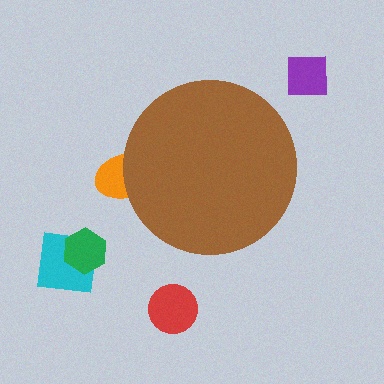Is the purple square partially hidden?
No, the purple square is fully visible.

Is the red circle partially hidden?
No, the red circle is fully visible.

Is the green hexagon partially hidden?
No, the green hexagon is fully visible.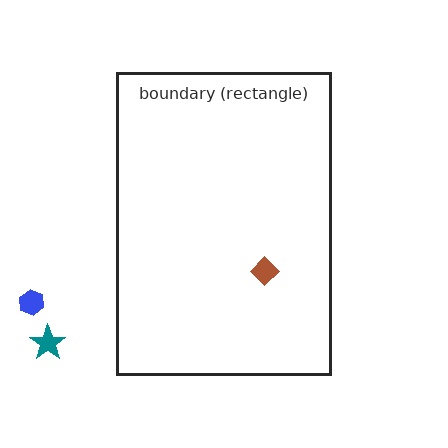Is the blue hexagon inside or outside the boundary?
Outside.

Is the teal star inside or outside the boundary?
Outside.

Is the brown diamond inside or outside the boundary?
Inside.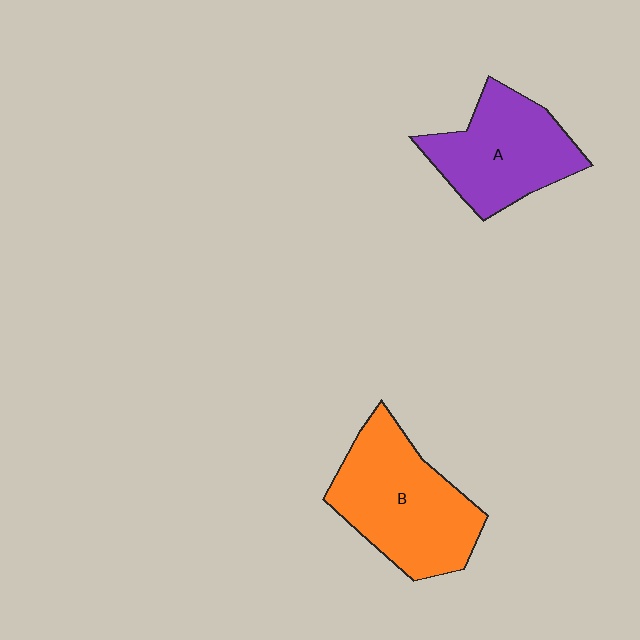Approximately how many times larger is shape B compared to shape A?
Approximately 1.2 times.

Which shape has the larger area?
Shape B (orange).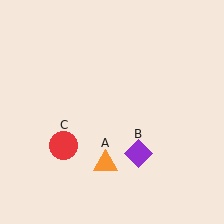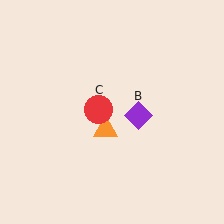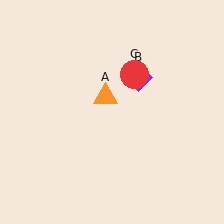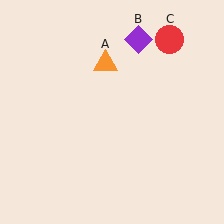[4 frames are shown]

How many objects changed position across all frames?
3 objects changed position: orange triangle (object A), purple diamond (object B), red circle (object C).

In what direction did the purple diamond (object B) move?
The purple diamond (object B) moved up.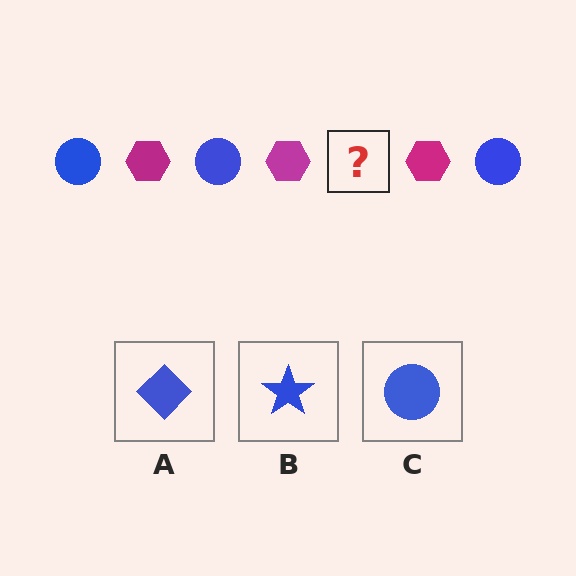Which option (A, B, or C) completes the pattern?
C.